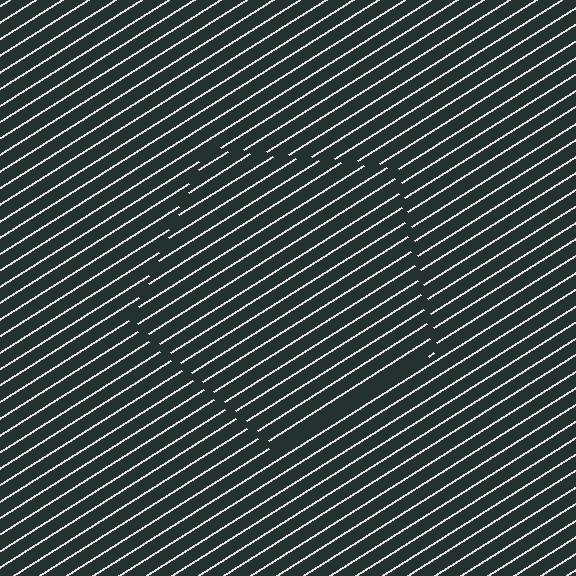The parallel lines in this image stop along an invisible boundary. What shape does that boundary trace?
An illusory pentagon. The interior of the shape contains the same grating, shifted by half a period — the contour is defined by the phase discontinuity where line-ends from the inner and outer gratings abut.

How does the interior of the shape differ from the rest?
The interior of the shape contains the same grating, shifted by half a period — the contour is defined by the phase discontinuity where line-ends from the inner and outer gratings abut.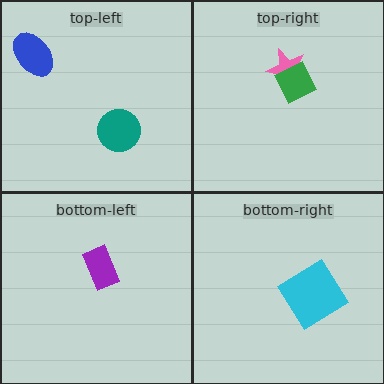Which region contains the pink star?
The top-right region.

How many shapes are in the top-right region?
2.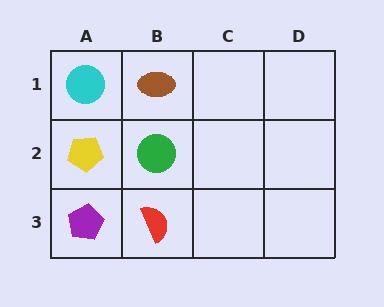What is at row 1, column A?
A cyan circle.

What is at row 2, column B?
A green circle.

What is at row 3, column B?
A red semicircle.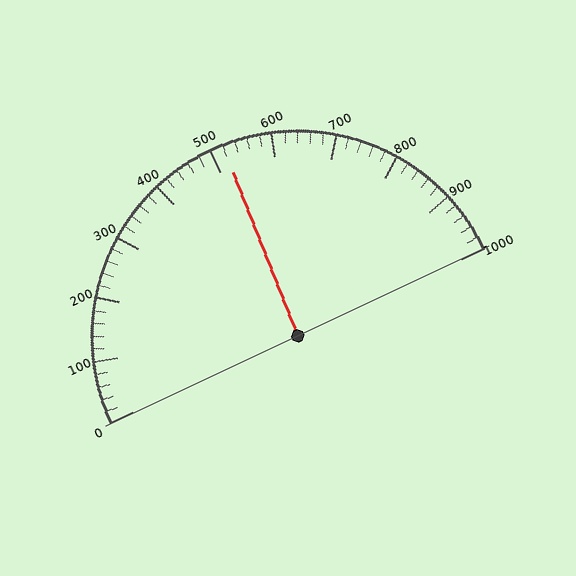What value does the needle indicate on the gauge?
The needle indicates approximately 520.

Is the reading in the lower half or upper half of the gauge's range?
The reading is in the upper half of the range (0 to 1000).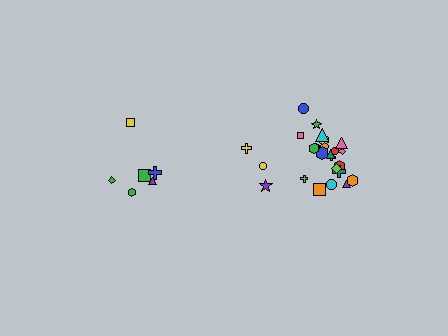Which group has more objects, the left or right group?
The right group.